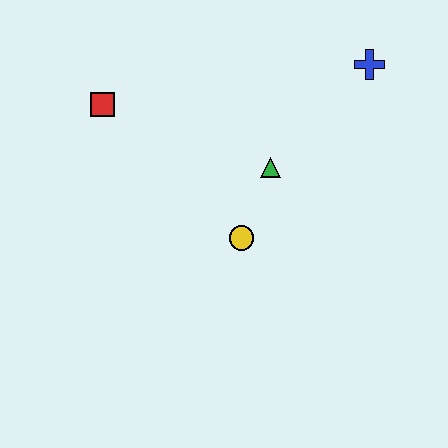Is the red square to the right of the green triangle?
No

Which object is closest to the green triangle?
The yellow circle is closest to the green triangle.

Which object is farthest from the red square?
The blue cross is farthest from the red square.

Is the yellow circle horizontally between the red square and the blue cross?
Yes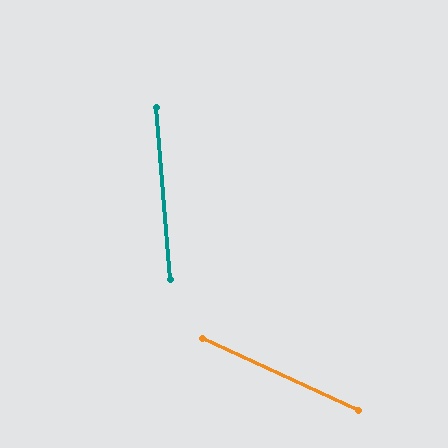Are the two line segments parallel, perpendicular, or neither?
Neither parallel nor perpendicular — they differ by about 61°.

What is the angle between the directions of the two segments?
Approximately 61 degrees.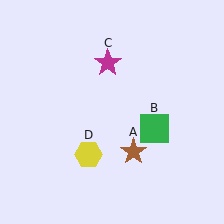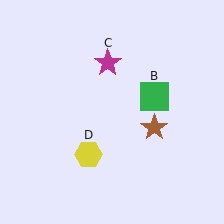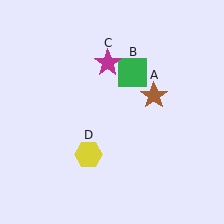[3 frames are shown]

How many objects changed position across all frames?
2 objects changed position: brown star (object A), green square (object B).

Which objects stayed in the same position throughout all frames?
Magenta star (object C) and yellow hexagon (object D) remained stationary.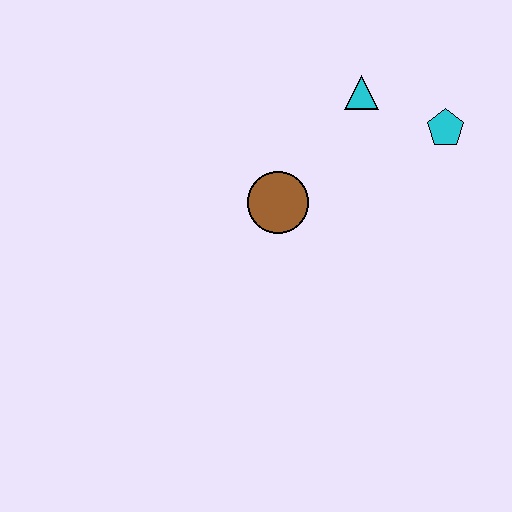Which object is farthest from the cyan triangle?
The brown circle is farthest from the cyan triangle.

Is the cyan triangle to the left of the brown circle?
No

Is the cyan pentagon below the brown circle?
No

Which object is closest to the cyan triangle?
The cyan pentagon is closest to the cyan triangle.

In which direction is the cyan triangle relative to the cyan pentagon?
The cyan triangle is to the left of the cyan pentagon.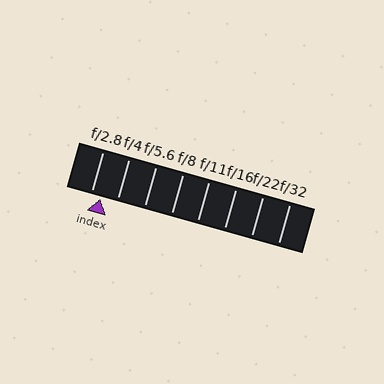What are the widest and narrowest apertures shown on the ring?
The widest aperture shown is f/2.8 and the narrowest is f/32.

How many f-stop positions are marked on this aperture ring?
There are 8 f-stop positions marked.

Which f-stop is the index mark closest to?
The index mark is closest to f/2.8.